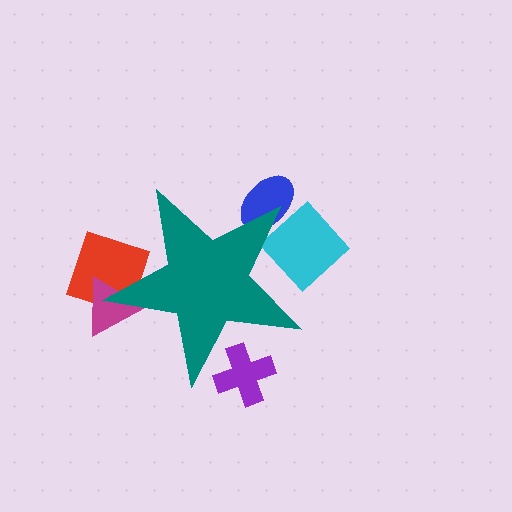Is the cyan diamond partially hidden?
Yes, the cyan diamond is partially hidden behind the teal star.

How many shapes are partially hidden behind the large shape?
5 shapes are partially hidden.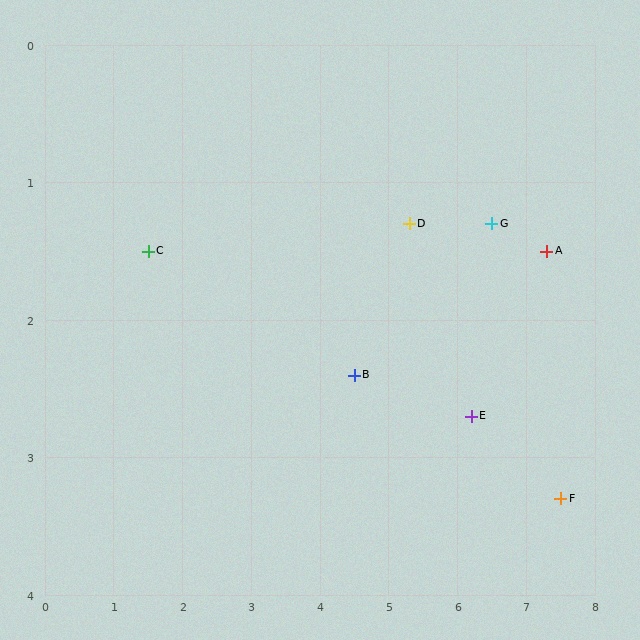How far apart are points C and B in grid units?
Points C and B are about 3.1 grid units apart.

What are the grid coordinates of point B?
Point B is at approximately (4.5, 2.4).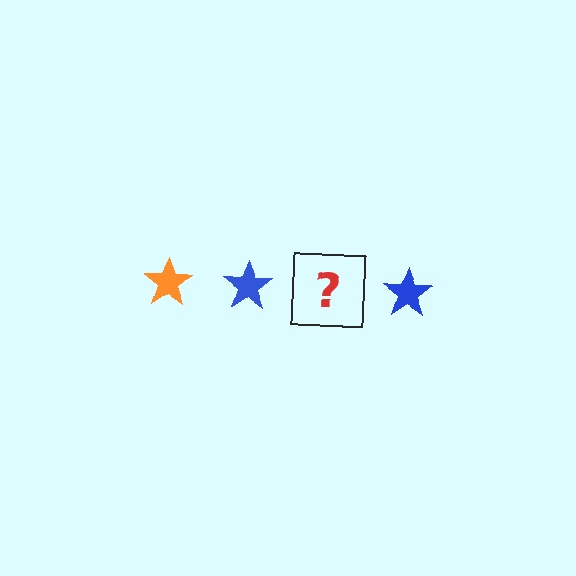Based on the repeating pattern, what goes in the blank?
The blank should be an orange star.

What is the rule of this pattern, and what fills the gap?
The rule is that the pattern cycles through orange, blue stars. The gap should be filled with an orange star.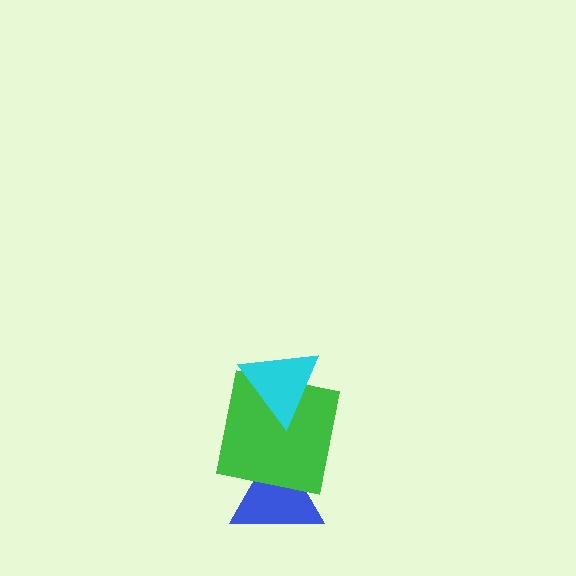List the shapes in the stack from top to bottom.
From top to bottom: the cyan triangle, the green square, the blue triangle.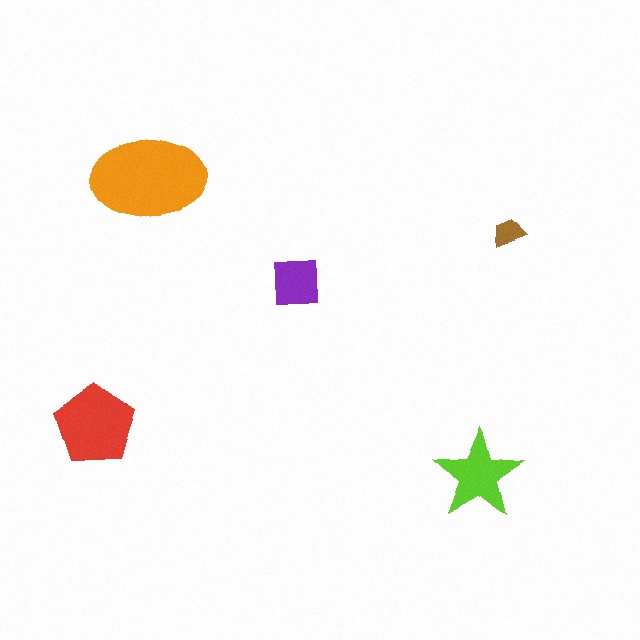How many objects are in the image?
There are 5 objects in the image.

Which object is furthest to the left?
The red pentagon is leftmost.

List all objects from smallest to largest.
The brown trapezoid, the purple square, the lime star, the red pentagon, the orange ellipse.